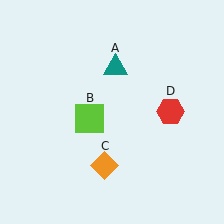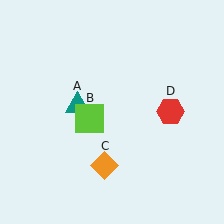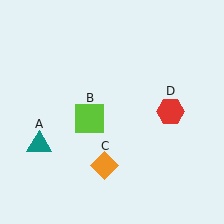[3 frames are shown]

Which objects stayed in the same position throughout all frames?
Lime square (object B) and orange diamond (object C) and red hexagon (object D) remained stationary.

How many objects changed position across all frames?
1 object changed position: teal triangle (object A).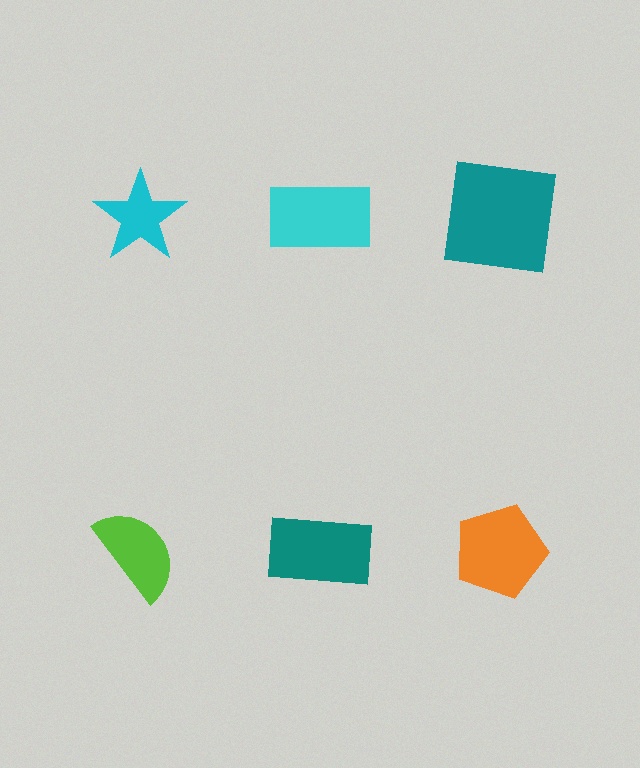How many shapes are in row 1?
3 shapes.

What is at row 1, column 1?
A cyan star.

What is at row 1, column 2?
A cyan rectangle.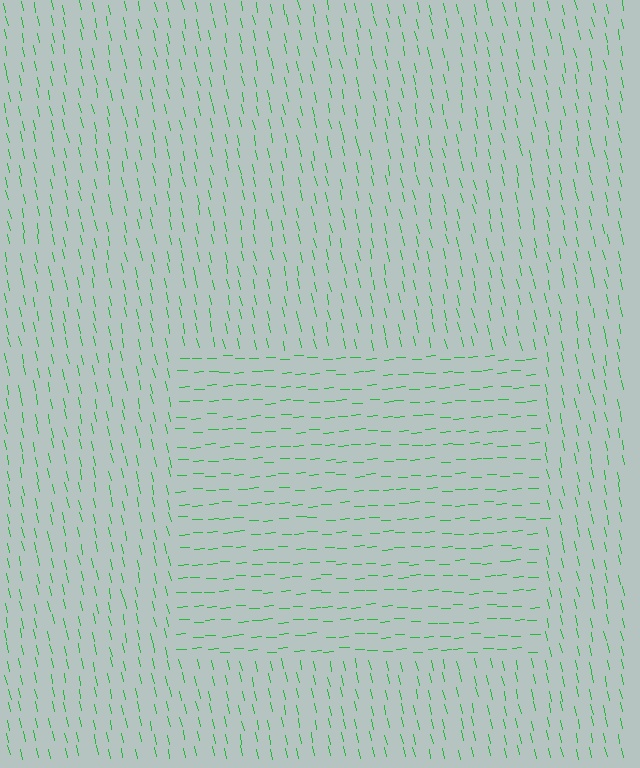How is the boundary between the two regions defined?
The boundary is defined purely by a change in line orientation (approximately 81 degrees difference). All lines are the same color and thickness.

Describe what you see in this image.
The image is filled with small green line segments. A rectangle region in the image has lines oriented differently from the surrounding lines, creating a visible texture boundary.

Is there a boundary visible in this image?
Yes, there is a texture boundary formed by a change in line orientation.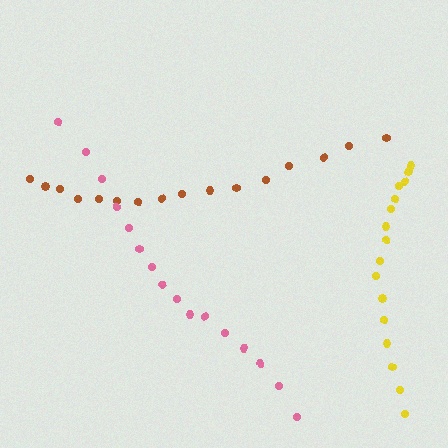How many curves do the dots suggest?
There are 3 distinct paths.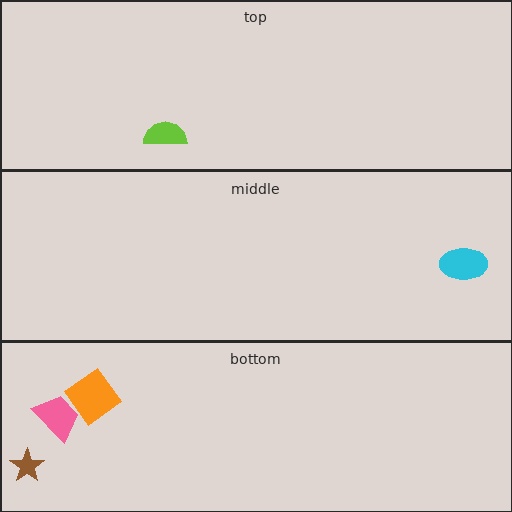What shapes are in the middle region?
The cyan ellipse.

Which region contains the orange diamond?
The bottom region.